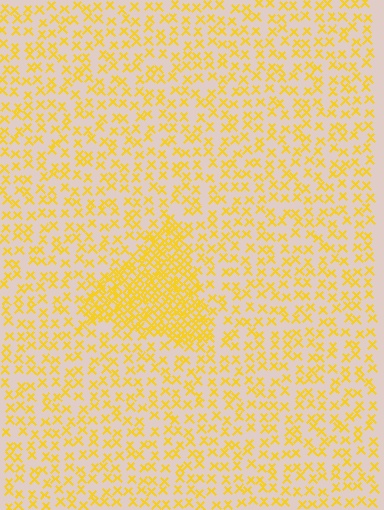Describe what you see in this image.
The image contains small yellow elements arranged at two different densities. A triangle-shaped region is visible where the elements are more densely packed than the surrounding area.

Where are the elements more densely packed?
The elements are more densely packed inside the triangle boundary.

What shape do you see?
I see a triangle.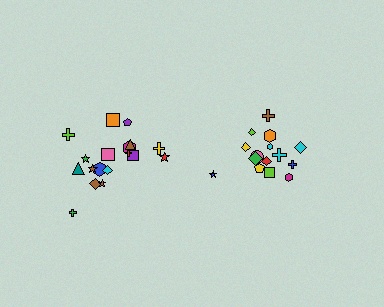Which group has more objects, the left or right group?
The left group.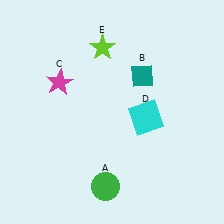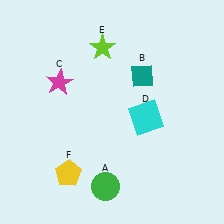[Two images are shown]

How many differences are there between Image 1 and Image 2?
There is 1 difference between the two images.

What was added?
A yellow pentagon (F) was added in Image 2.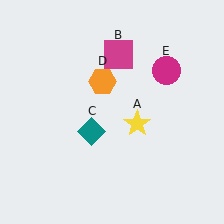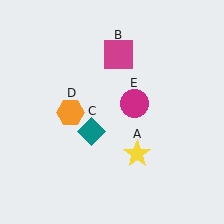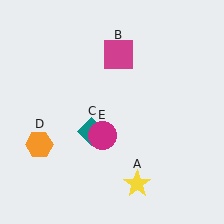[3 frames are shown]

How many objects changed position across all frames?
3 objects changed position: yellow star (object A), orange hexagon (object D), magenta circle (object E).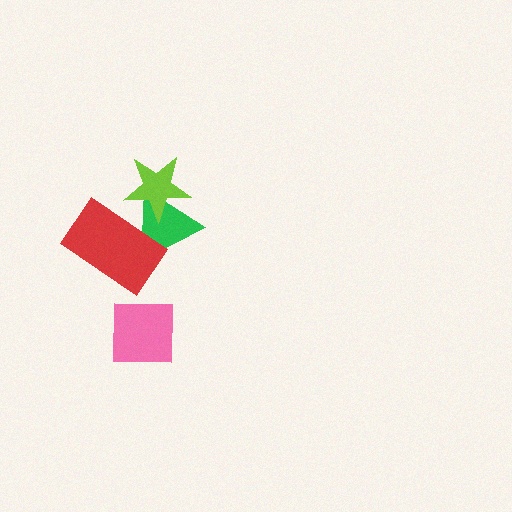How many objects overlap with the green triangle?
2 objects overlap with the green triangle.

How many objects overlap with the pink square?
0 objects overlap with the pink square.